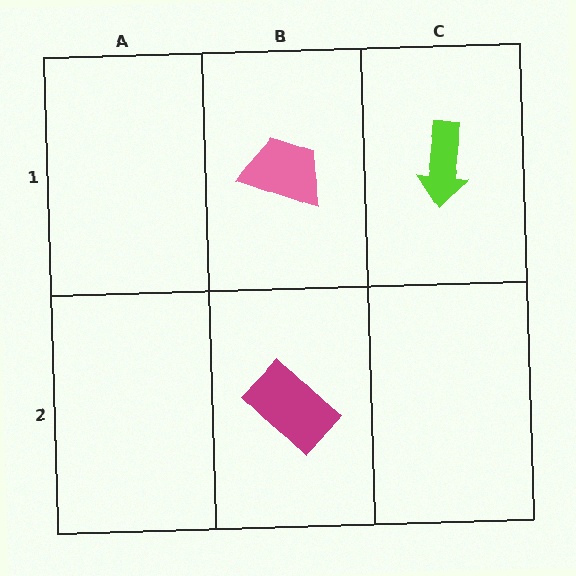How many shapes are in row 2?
1 shape.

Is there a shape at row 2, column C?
No, that cell is empty.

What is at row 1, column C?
A lime arrow.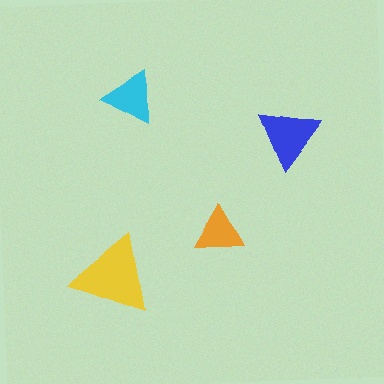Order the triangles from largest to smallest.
the yellow one, the blue one, the cyan one, the orange one.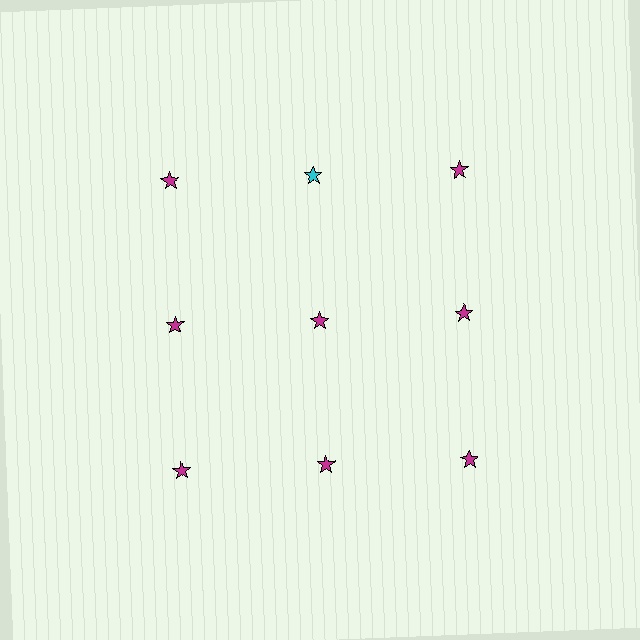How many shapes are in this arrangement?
There are 9 shapes arranged in a grid pattern.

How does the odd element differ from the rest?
It has a different color: cyan instead of magenta.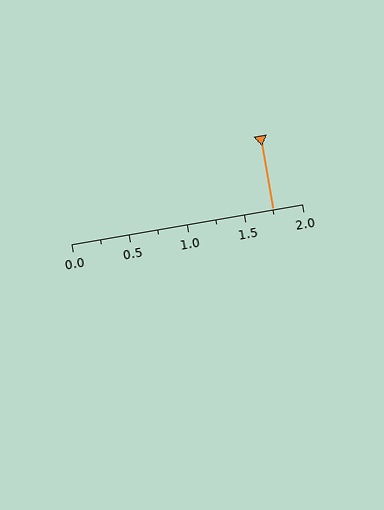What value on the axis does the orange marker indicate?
The marker indicates approximately 1.75.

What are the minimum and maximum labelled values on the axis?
The axis runs from 0.0 to 2.0.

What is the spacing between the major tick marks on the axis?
The major ticks are spaced 0.5 apart.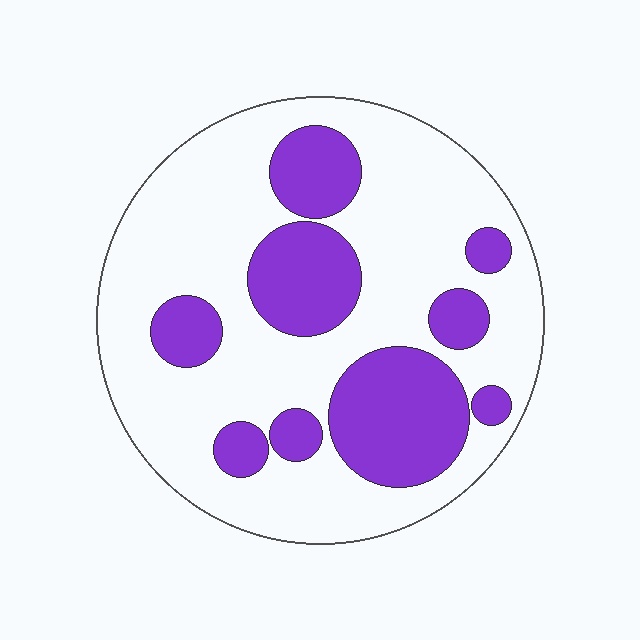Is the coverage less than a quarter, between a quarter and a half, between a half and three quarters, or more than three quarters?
Between a quarter and a half.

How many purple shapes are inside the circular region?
9.